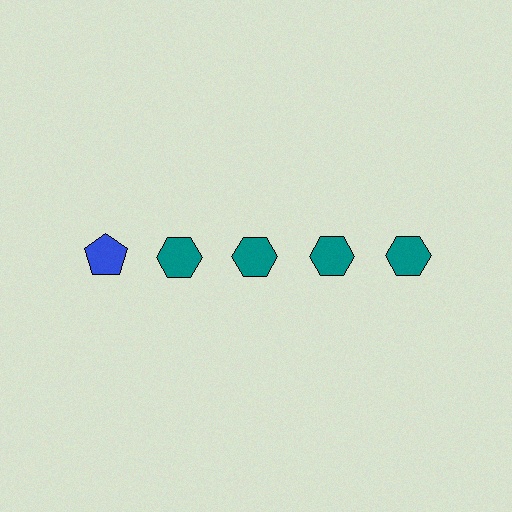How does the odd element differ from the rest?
It differs in both color (blue instead of teal) and shape (pentagon instead of hexagon).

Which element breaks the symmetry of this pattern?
The blue pentagon in the top row, leftmost column breaks the symmetry. All other shapes are teal hexagons.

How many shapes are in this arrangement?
There are 5 shapes arranged in a grid pattern.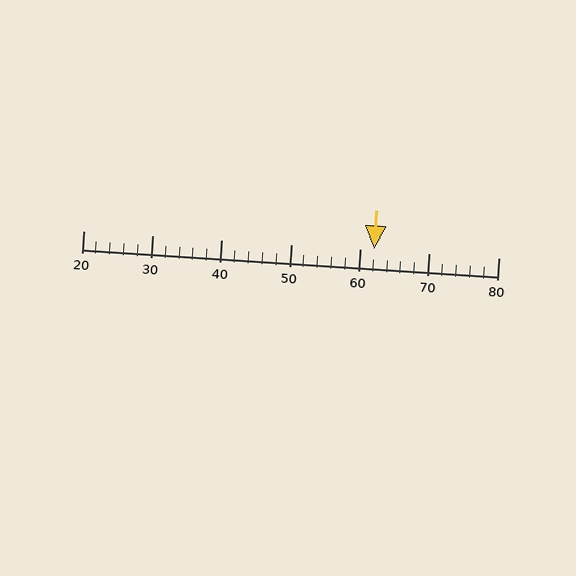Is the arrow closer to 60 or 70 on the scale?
The arrow is closer to 60.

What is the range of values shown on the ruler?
The ruler shows values from 20 to 80.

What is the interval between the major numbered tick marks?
The major tick marks are spaced 10 units apart.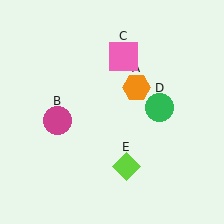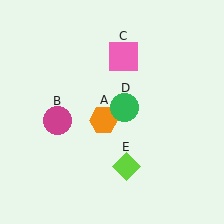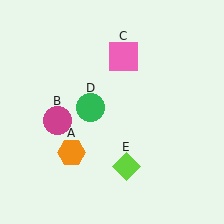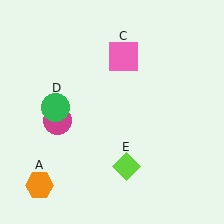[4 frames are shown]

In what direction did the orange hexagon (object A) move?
The orange hexagon (object A) moved down and to the left.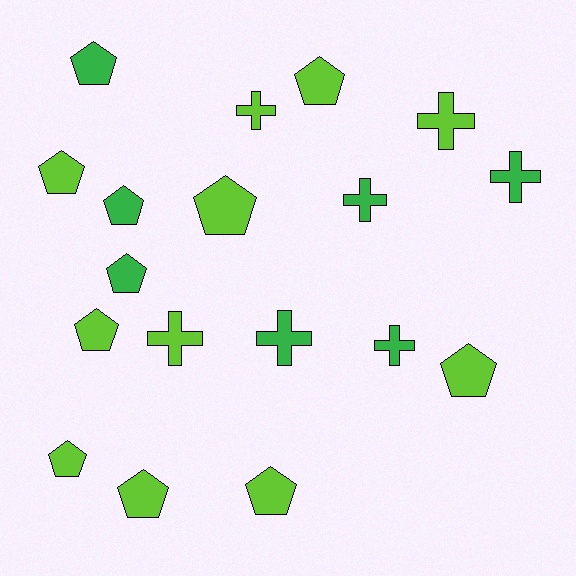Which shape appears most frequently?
Pentagon, with 11 objects.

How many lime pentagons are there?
There are 8 lime pentagons.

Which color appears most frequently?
Lime, with 11 objects.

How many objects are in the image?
There are 18 objects.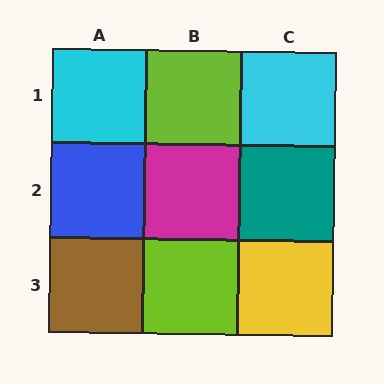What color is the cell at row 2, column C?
Teal.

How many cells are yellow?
1 cell is yellow.